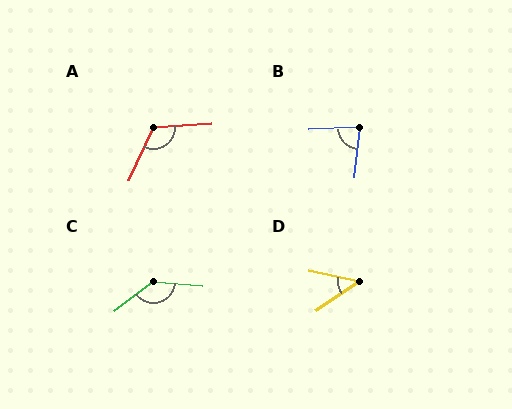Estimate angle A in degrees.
Approximately 118 degrees.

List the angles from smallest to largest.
D (46°), B (81°), A (118°), C (140°).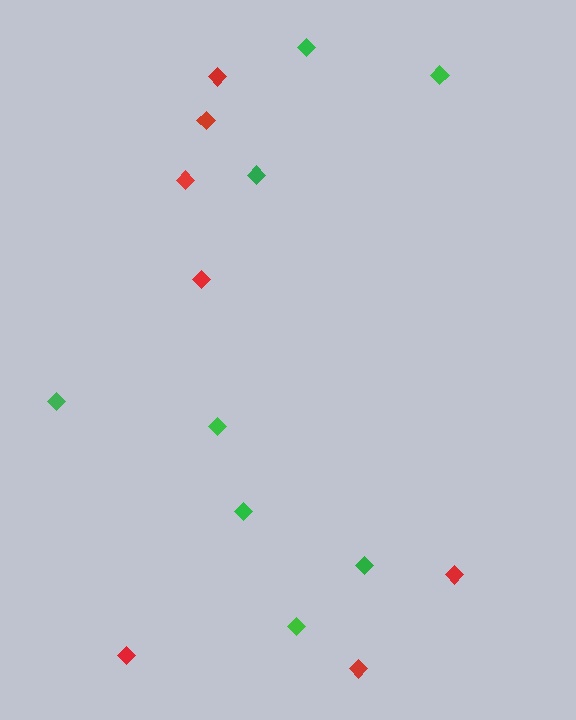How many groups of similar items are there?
There are 2 groups: one group of green diamonds (8) and one group of red diamonds (7).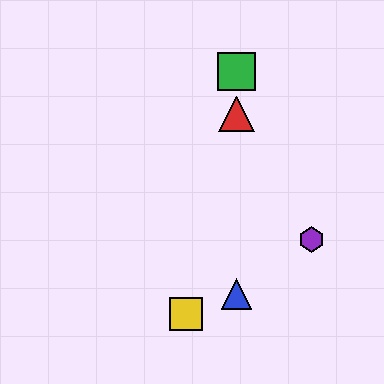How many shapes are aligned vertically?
3 shapes (the red triangle, the blue triangle, the green square) are aligned vertically.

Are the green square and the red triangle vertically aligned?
Yes, both are at x≈236.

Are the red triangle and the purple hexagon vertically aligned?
No, the red triangle is at x≈236 and the purple hexagon is at x≈312.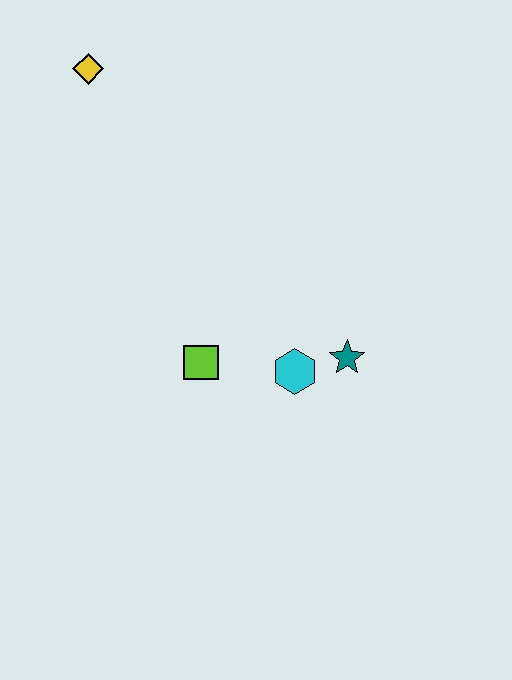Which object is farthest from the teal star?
The yellow diamond is farthest from the teal star.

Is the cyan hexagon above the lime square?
No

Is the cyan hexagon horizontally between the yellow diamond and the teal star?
Yes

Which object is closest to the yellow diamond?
The lime square is closest to the yellow diamond.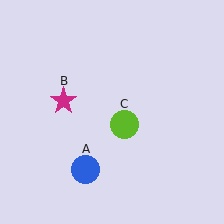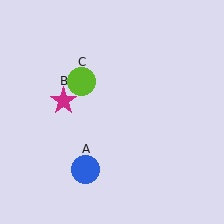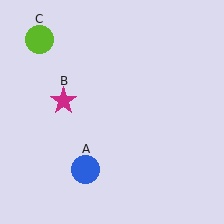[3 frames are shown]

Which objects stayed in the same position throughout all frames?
Blue circle (object A) and magenta star (object B) remained stationary.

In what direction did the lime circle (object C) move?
The lime circle (object C) moved up and to the left.